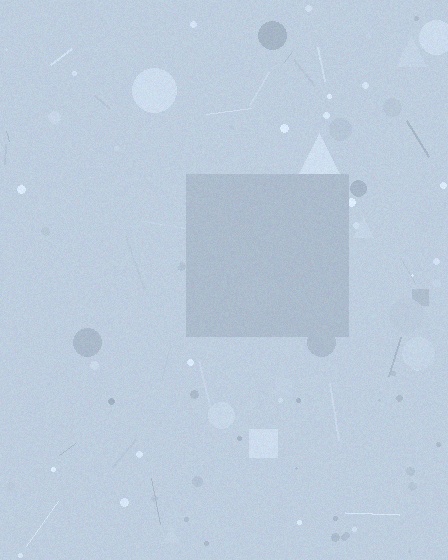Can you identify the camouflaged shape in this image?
The camouflaged shape is a square.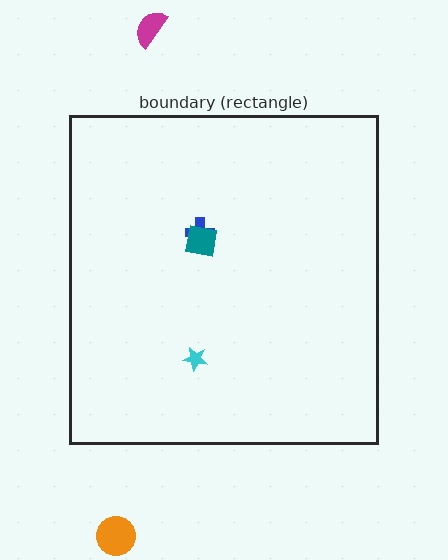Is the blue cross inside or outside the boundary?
Inside.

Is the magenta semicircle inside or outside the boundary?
Outside.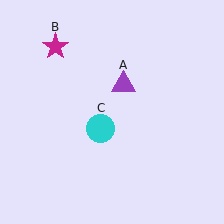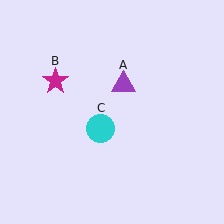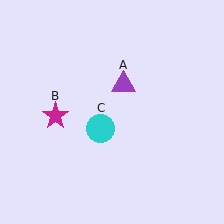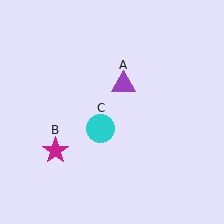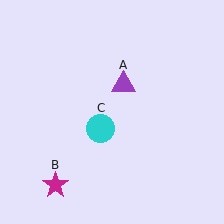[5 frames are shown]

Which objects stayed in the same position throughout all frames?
Purple triangle (object A) and cyan circle (object C) remained stationary.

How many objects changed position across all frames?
1 object changed position: magenta star (object B).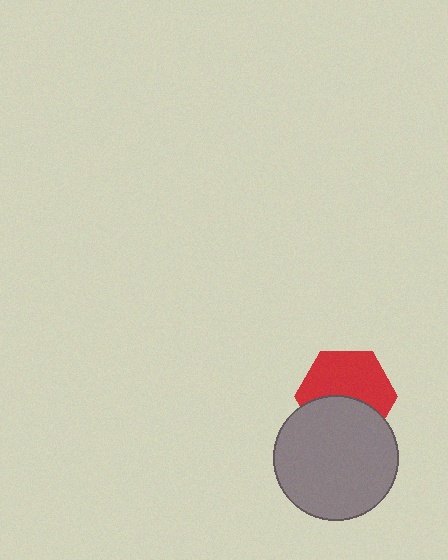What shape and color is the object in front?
The object in front is a gray circle.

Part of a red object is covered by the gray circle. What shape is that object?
It is a hexagon.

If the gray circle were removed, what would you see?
You would see the complete red hexagon.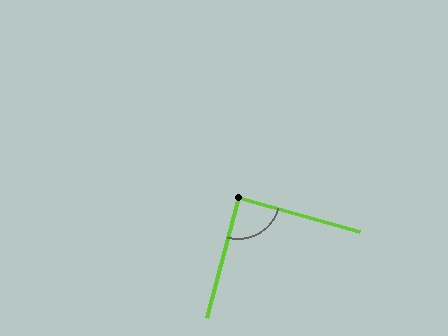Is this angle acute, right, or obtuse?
It is approximately a right angle.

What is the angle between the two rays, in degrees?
Approximately 89 degrees.